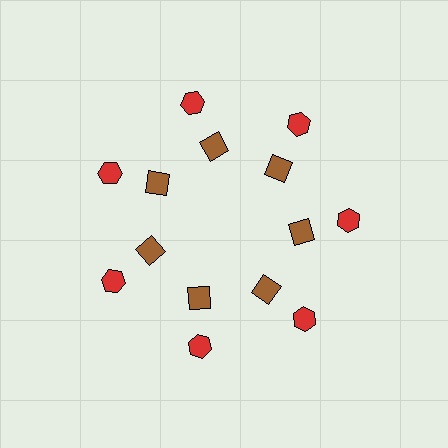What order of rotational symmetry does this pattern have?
This pattern has 7-fold rotational symmetry.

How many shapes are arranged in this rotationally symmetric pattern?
There are 14 shapes, arranged in 7 groups of 2.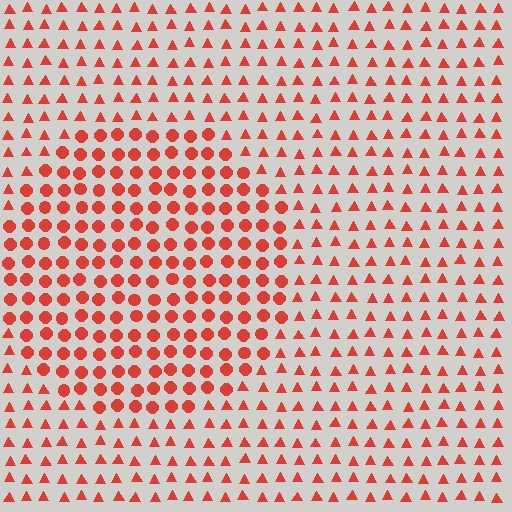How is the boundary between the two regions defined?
The boundary is defined by a change in element shape: circles inside vs. triangles outside. All elements share the same color and spacing.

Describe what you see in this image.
The image is filled with small red elements arranged in a uniform grid. A circle-shaped region contains circles, while the surrounding area contains triangles. The boundary is defined purely by the change in element shape.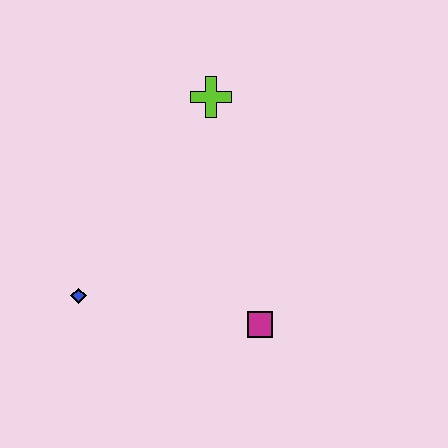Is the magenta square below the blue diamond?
Yes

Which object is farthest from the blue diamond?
The lime cross is farthest from the blue diamond.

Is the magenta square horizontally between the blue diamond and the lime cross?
No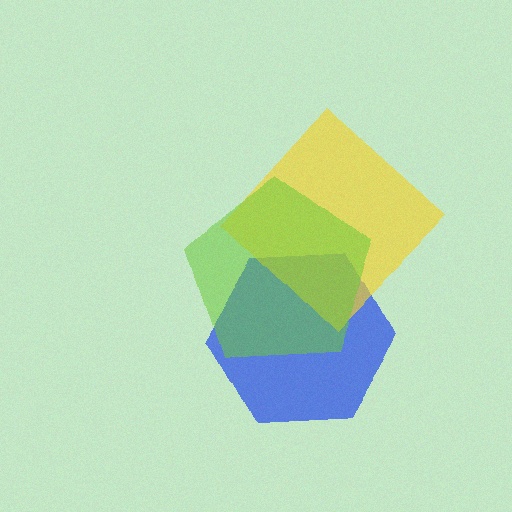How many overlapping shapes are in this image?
There are 3 overlapping shapes in the image.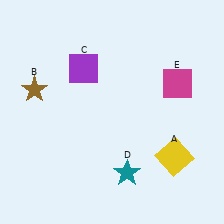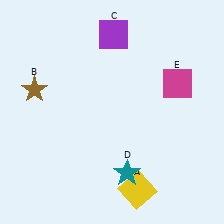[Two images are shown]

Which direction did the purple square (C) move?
The purple square (C) moved up.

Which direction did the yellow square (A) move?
The yellow square (A) moved left.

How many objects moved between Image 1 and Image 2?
2 objects moved between the two images.